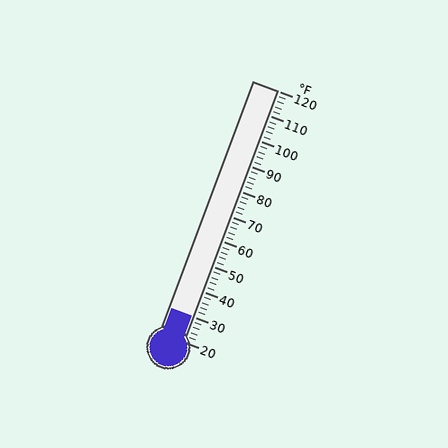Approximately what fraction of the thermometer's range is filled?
The thermometer is filled to approximately 10% of its range.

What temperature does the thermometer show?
The thermometer shows approximately 30°F.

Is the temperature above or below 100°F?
The temperature is below 100°F.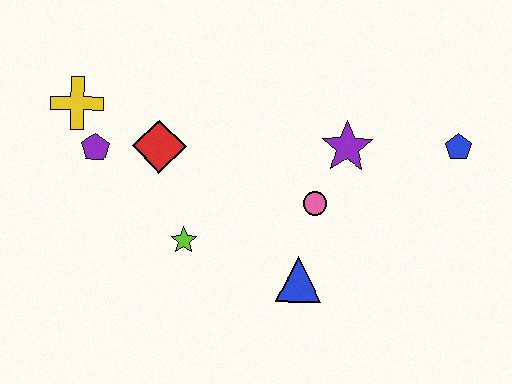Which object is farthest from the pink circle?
The yellow cross is farthest from the pink circle.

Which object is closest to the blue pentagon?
The purple star is closest to the blue pentagon.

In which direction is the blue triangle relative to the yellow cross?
The blue triangle is to the right of the yellow cross.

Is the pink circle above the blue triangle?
Yes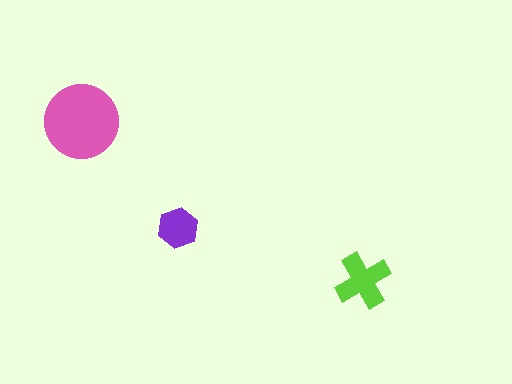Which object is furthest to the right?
The lime cross is rightmost.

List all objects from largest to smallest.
The pink circle, the lime cross, the purple hexagon.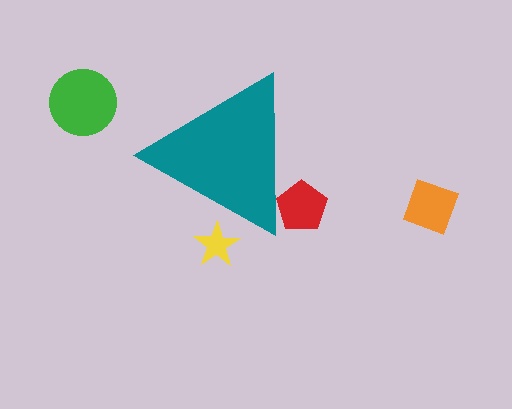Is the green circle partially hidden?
No, the green circle is fully visible.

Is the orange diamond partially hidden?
No, the orange diamond is fully visible.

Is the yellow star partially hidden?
Yes, the yellow star is partially hidden behind the teal triangle.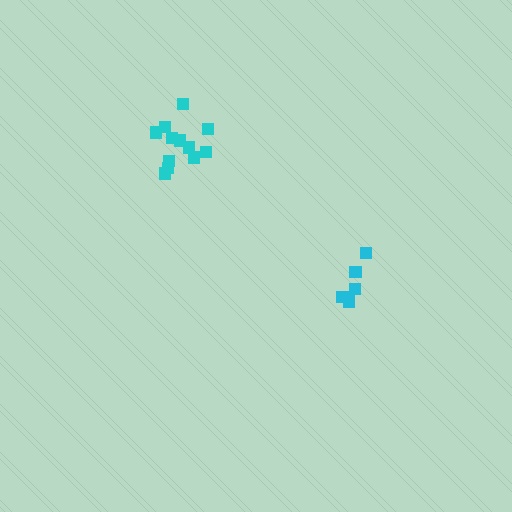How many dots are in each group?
Group 1: 6 dots, Group 2: 12 dots (18 total).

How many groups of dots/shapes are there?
There are 2 groups.